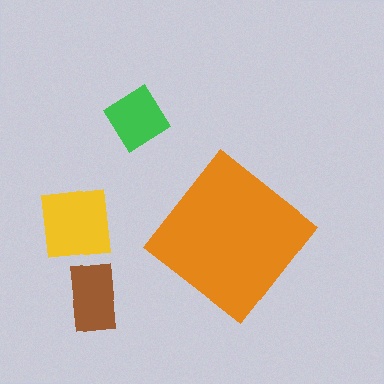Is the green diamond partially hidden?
No, the green diamond is fully visible.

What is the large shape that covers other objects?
An orange diamond.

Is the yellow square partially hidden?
No, the yellow square is fully visible.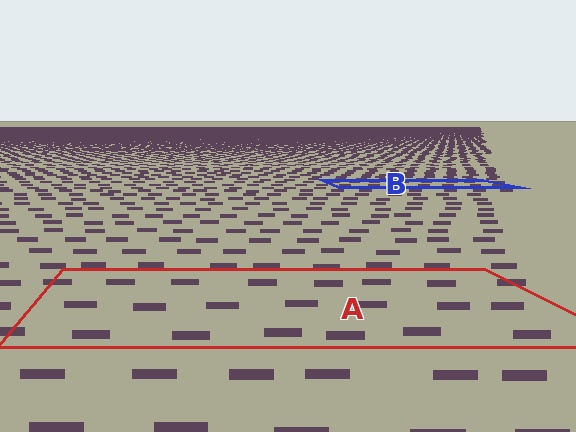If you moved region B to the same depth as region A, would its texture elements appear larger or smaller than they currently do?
They would appear larger. At a closer depth, the same texture elements are projected at a bigger on-screen size.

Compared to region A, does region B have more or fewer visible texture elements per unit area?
Region B has more texture elements per unit area — they are packed more densely because it is farther away.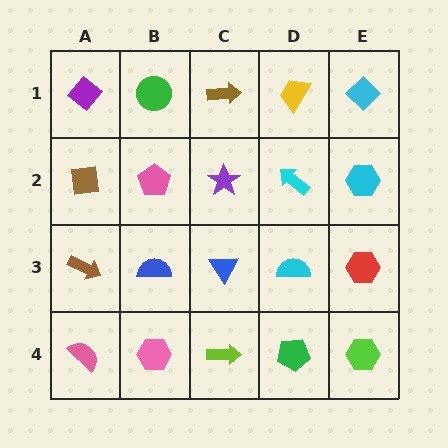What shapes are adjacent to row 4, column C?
A blue triangle (row 3, column C), a pink hexagon (row 4, column B), a green pentagon (row 4, column D).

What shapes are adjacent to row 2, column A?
A purple diamond (row 1, column A), a brown arrow (row 3, column A), a pink pentagon (row 2, column B).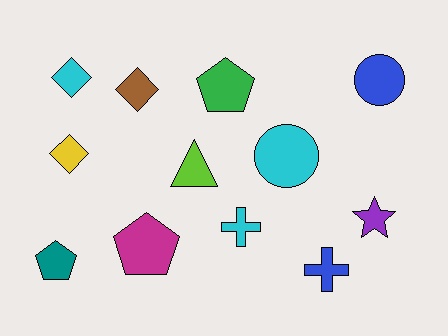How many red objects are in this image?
There are no red objects.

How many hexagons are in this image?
There are no hexagons.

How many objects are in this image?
There are 12 objects.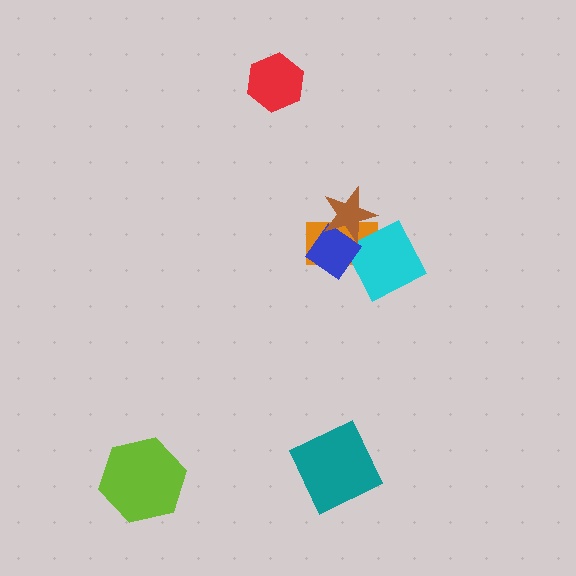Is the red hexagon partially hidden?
No, no other shape covers it.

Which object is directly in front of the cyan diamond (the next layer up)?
The blue diamond is directly in front of the cyan diamond.